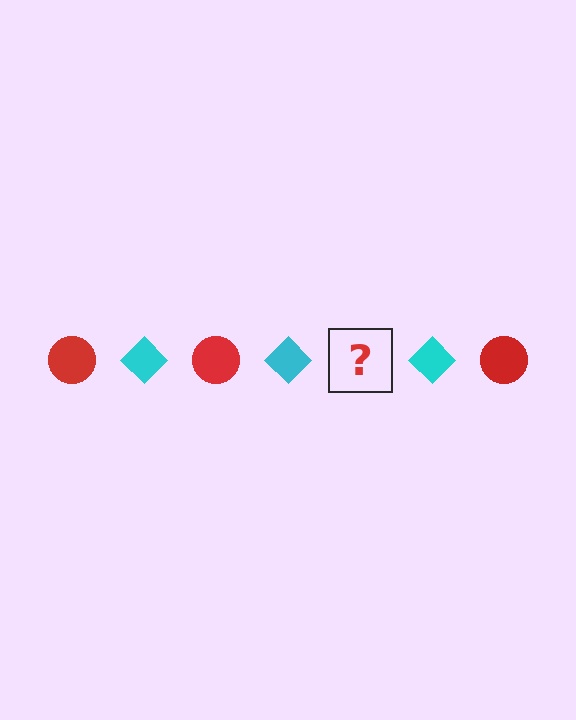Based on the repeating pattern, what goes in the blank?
The blank should be a red circle.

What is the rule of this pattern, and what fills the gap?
The rule is that the pattern alternates between red circle and cyan diamond. The gap should be filled with a red circle.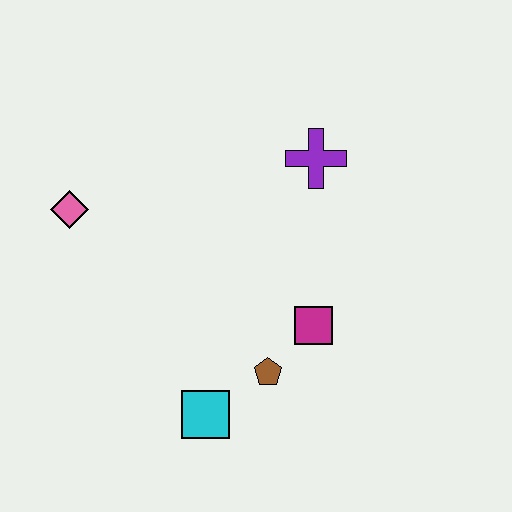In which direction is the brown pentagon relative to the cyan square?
The brown pentagon is to the right of the cyan square.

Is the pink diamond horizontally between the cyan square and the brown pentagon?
No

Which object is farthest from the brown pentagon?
The pink diamond is farthest from the brown pentagon.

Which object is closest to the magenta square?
The brown pentagon is closest to the magenta square.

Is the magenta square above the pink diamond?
No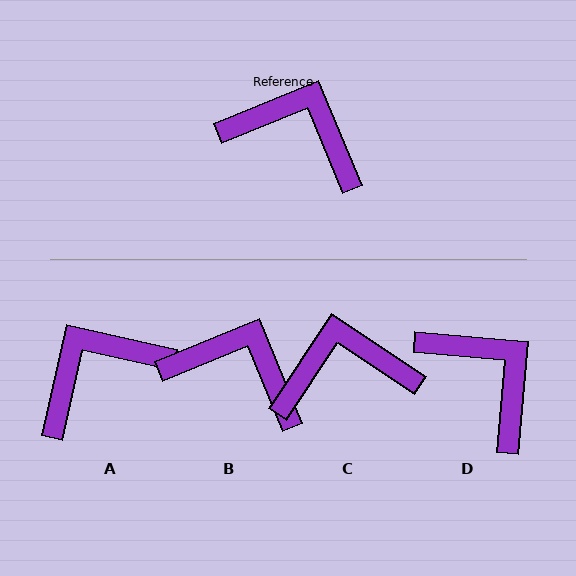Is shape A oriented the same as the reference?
No, it is off by about 55 degrees.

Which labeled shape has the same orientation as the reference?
B.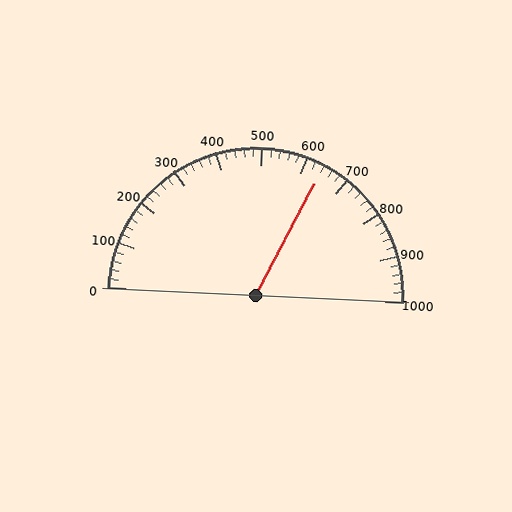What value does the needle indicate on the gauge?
The needle indicates approximately 640.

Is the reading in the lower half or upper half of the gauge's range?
The reading is in the upper half of the range (0 to 1000).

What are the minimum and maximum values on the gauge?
The gauge ranges from 0 to 1000.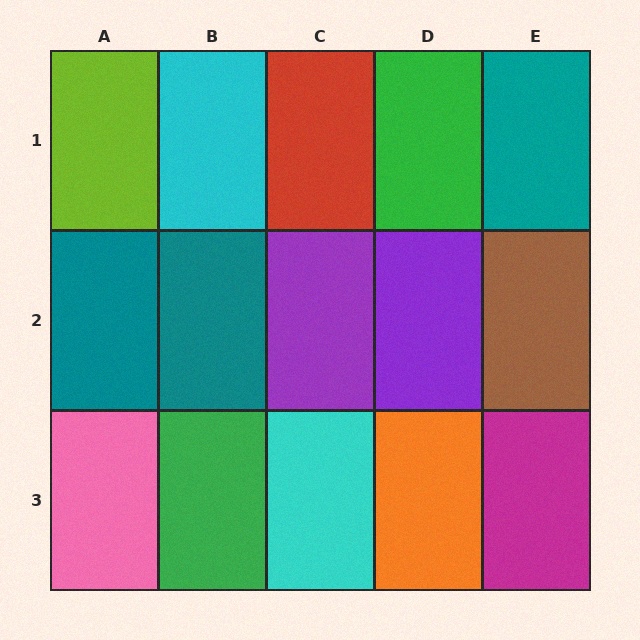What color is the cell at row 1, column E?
Teal.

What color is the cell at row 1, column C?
Red.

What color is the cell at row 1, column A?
Lime.